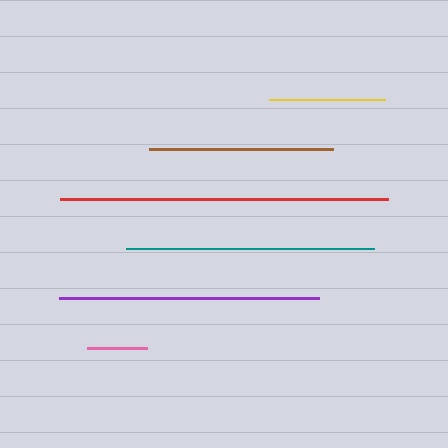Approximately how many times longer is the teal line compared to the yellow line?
The teal line is approximately 2.1 times the length of the yellow line.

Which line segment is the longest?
The red line is the longest at approximately 328 pixels.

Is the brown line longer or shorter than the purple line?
The purple line is longer than the brown line.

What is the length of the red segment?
The red segment is approximately 328 pixels long.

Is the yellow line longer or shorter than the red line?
The red line is longer than the yellow line.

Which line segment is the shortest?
The pink line is the shortest at approximately 60 pixels.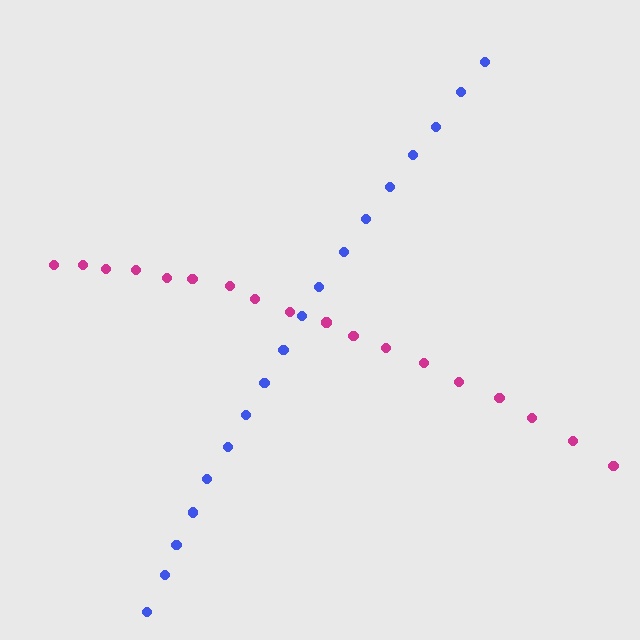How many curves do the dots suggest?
There are 2 distinct paths.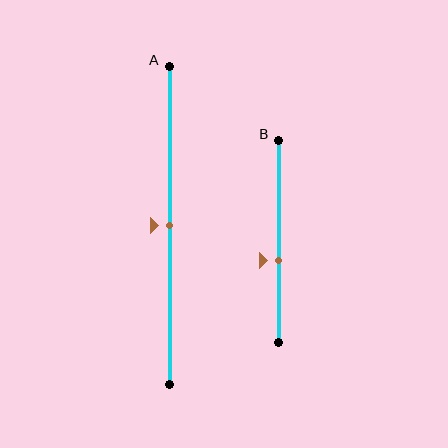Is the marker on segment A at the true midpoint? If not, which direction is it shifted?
Yes, the marker on segment A is at the true midpoint.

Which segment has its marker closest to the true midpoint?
Segment A has its marker closest to the true midpoint.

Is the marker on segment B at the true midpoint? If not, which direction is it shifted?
No, the marker on segment B is shifted downward by about 9% of the segment length.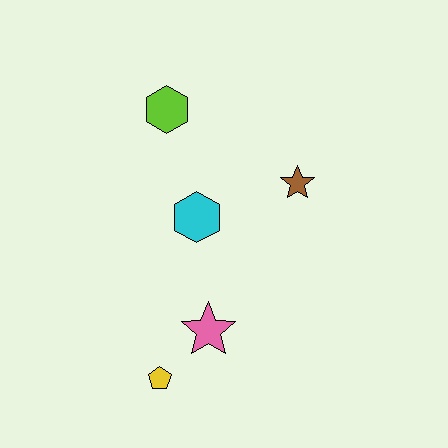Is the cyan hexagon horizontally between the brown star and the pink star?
No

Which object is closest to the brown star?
The cyan hexagon is closest to the brown star.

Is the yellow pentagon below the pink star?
Yes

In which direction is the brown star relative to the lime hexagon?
The brown star is to the right of the lime hexagon.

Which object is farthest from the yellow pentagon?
The lime hexagon is farthest from the yellow pentagon.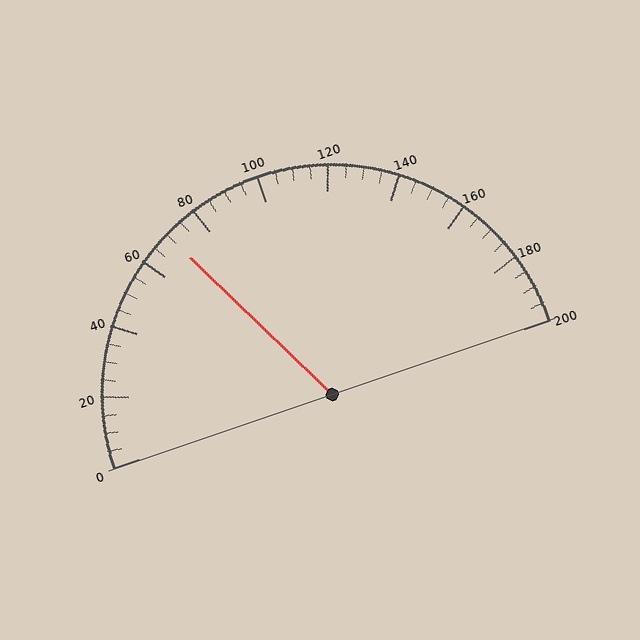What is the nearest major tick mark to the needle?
The nearest major tick mark is 80.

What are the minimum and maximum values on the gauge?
The gauge ranges from 0 to 200.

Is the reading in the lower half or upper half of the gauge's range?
The reading is in the lower half of the range (0 to 200).